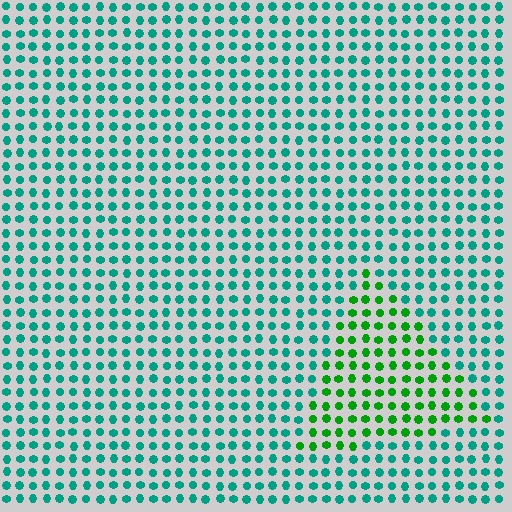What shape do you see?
I see a triangle.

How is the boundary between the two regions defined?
The boundary is defined purely by a slight shift in hue (about 45 degrees). Spacing, size, and orientation are identical on both sides.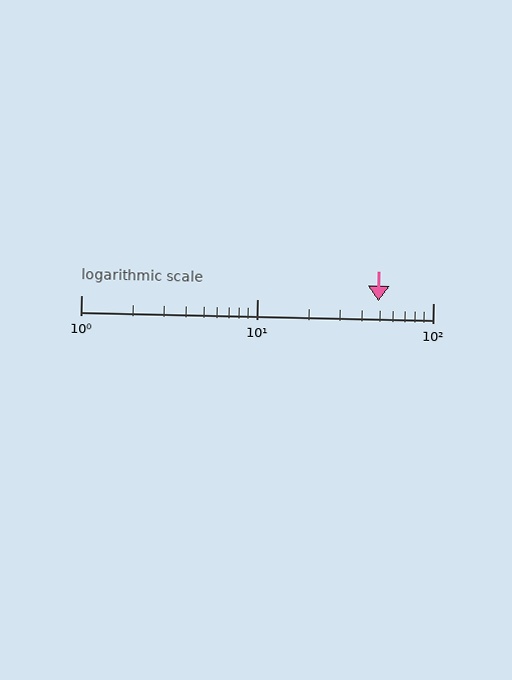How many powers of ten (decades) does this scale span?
The scale spans 2 decades, from 1 to 100.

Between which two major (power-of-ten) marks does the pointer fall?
The pointer is between 10 and 100.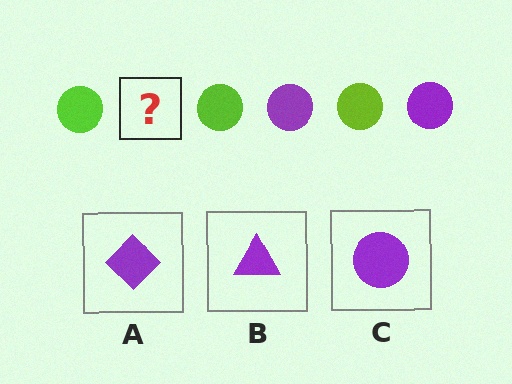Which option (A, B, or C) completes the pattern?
C.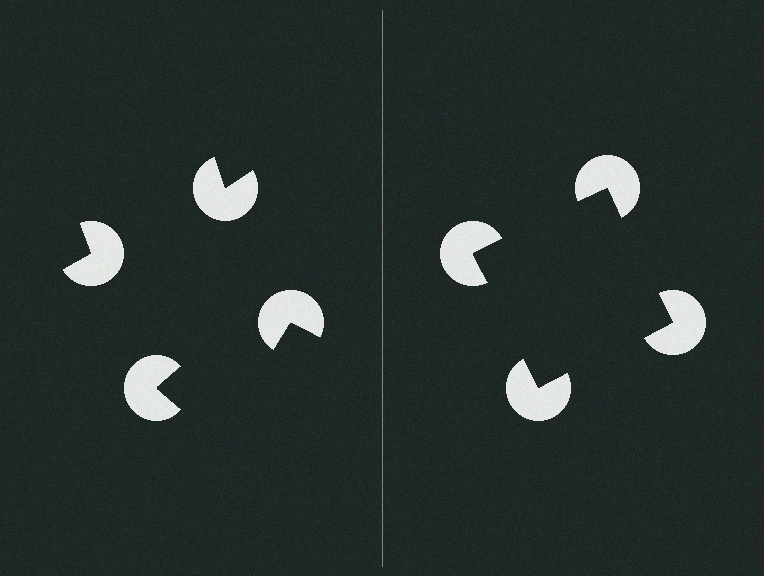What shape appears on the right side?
An illusory square.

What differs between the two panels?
The pac-man discs are positioned identically on both sides; only the wedge orientations differ. On the right they align to a square; on the left they are misaligned.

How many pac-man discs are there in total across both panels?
8 — 4 on each side.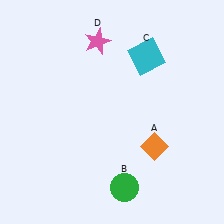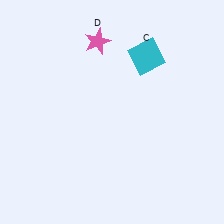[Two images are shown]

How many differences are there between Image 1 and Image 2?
There are 2 differences between the two images.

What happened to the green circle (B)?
The green circle (B) was removed in Image 2. It was in the bottom-right area of Image 1.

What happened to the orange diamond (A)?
The orange diamond (A) was removed in Image 2. It was in the bottom-right area of Image 1.